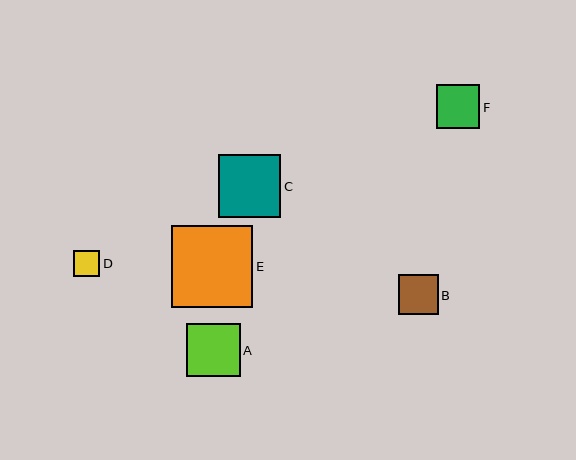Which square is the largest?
Square E is the largest with a size of approximately 81 pixels.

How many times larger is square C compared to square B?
Square C is approximately 1.6 times the size of square B.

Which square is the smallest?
Square D is the smallest with a size of approximately 26 pixels.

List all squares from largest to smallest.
From largest to smallest: E, C, A, F, B, D.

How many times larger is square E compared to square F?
Square E is approximately 1.9 times the size of square F.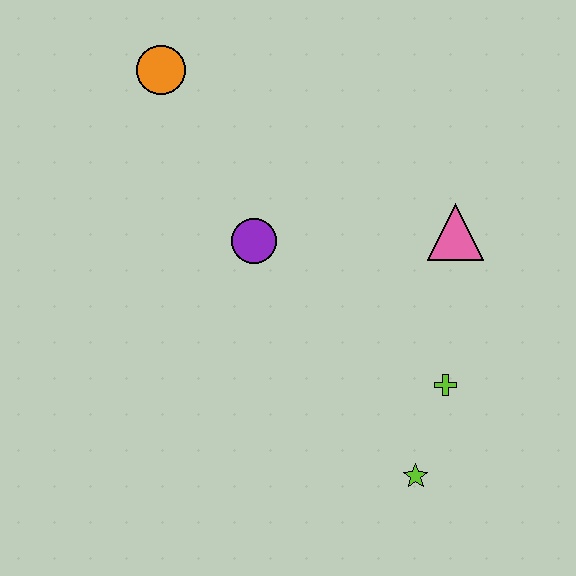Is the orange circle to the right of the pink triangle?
No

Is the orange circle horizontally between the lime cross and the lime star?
No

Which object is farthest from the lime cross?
The orange circle is farthest from the lime cross.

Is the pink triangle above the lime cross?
Yes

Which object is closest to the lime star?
The lime cross is closest to the lime star.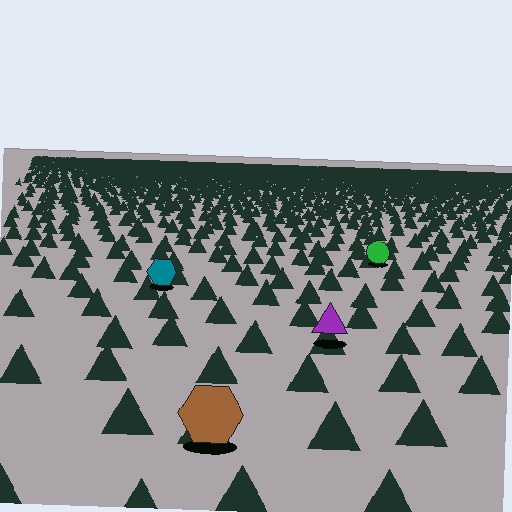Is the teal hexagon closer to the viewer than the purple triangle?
No. The purple triangle is closer — you can tell from the texture gradient: the ground texture is coarser near it.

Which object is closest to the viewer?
The brown hexagon is closest. The texture marks near it are larger and more spread out.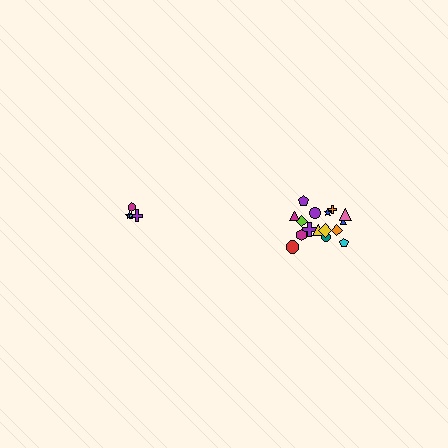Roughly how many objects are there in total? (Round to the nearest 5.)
Roughly 20 objects in total.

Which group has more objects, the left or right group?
The right group.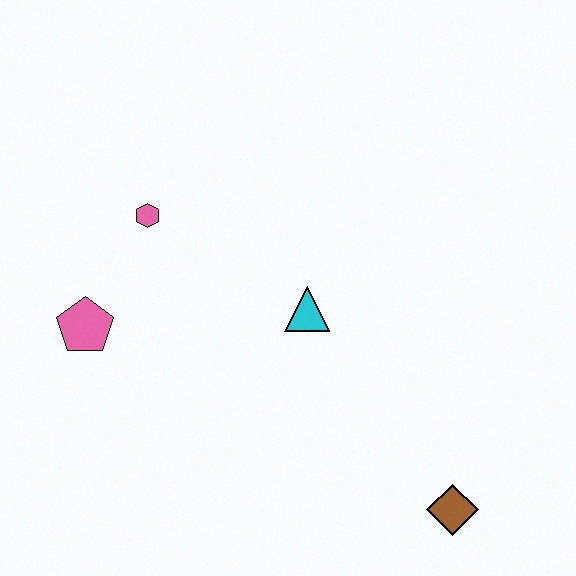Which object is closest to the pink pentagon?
The pink hexagon is closest to the pink pentagon.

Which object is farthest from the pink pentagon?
The brown diamond is farthest from the pink pentagon.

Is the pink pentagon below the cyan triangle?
Yes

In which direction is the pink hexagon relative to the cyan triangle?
The pink hexagon is to the left of the cyan triangle.